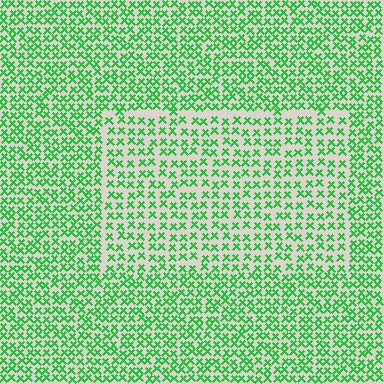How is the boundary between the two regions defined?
The boundary is defined by a change in element density (approximately 1.5x ratio). All elements are the same color, size, and shape.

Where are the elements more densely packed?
The elements are more densely packed outside the rectangle boundary.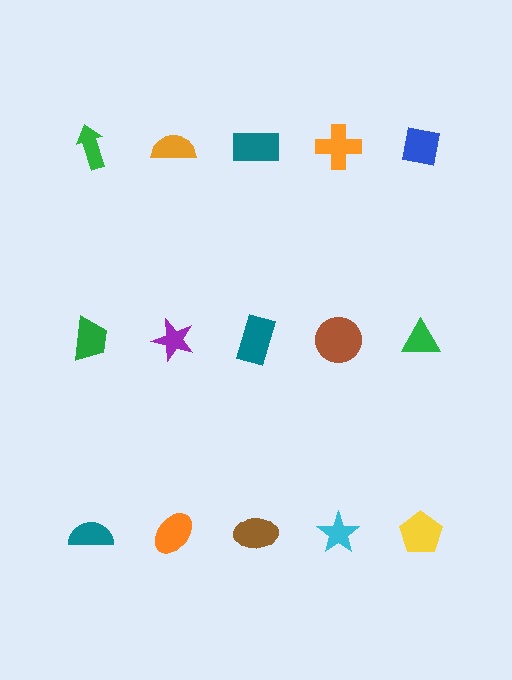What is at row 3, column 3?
A brown ellipse.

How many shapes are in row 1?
5 shapes.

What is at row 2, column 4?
A brown circle.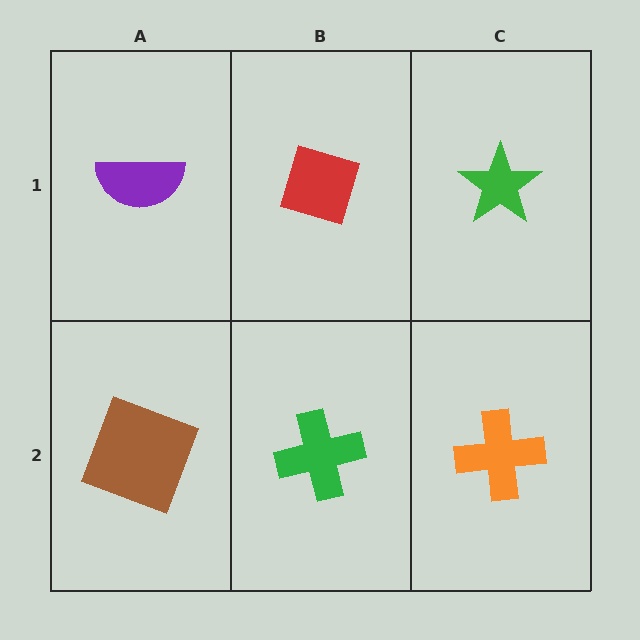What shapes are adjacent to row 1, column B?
A green cross (row 2, column B), a purple semicircle (row 1, column A), a green star (row 1, column C).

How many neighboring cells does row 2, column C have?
2.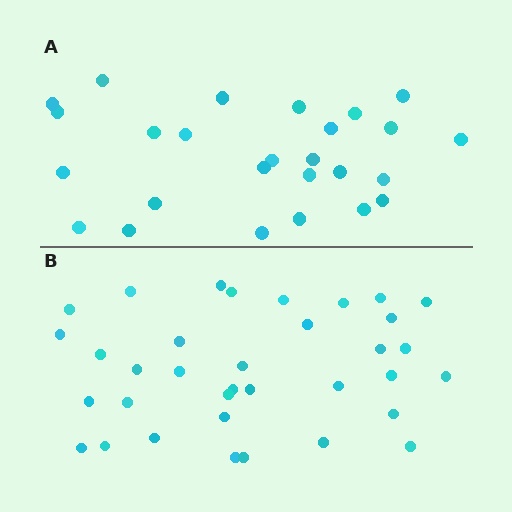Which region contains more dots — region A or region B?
Region B (the bottom region) has more dots.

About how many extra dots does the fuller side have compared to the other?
Region B has roughly 8 or so more dots than region A.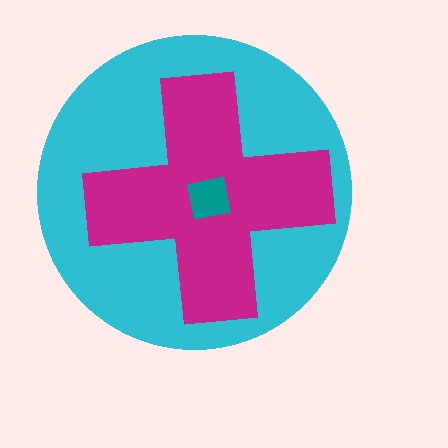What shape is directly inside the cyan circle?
The magenta cross.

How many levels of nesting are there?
3.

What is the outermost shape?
The cyan circle.